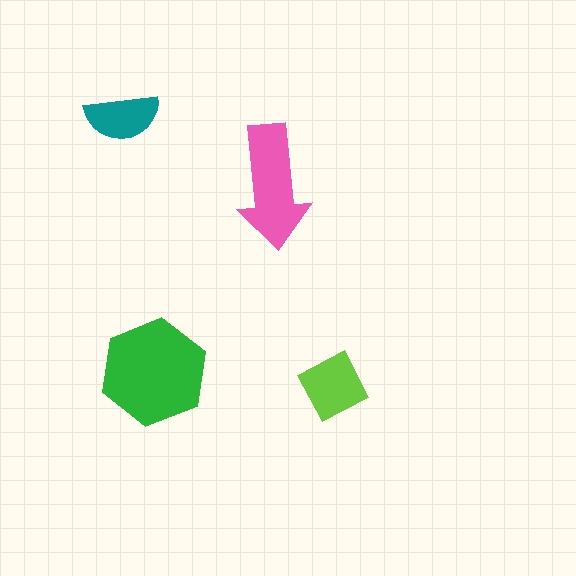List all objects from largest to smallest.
The green hexagon, the pink arrow, the lime diamond, the teal semicircle.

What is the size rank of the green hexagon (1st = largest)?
1st.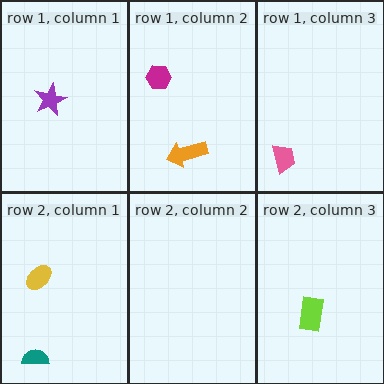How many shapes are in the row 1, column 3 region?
1.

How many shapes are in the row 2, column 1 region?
2.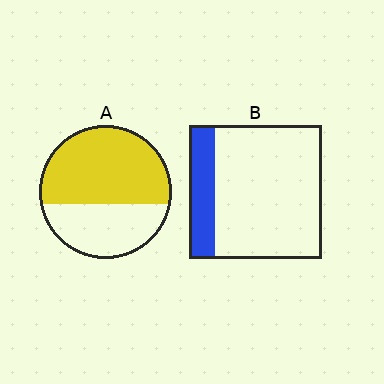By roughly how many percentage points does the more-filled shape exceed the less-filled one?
By roughly 40 percentage points (A over B).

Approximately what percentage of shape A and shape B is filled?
A is approximately 60% and B is approximately 20%.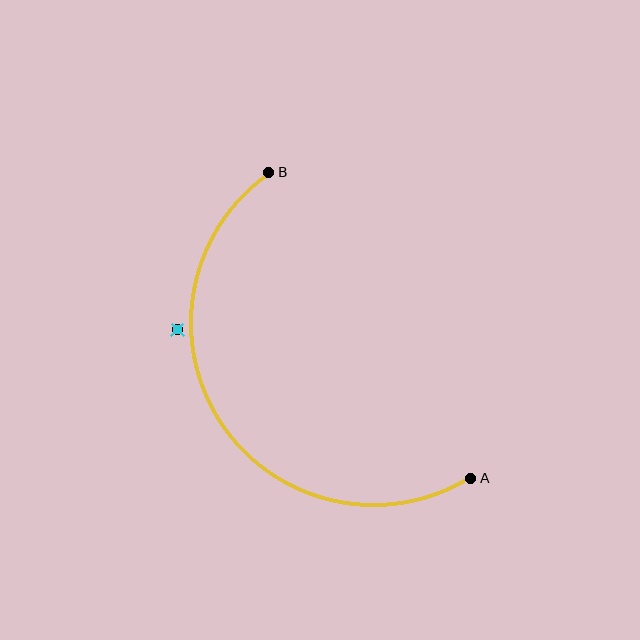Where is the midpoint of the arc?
The arc midpoint is the point on the curve farthest from the straight line joining A and B. It sits to the left of that line.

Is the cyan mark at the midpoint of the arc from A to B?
No — the cyan mark does not lie on the arc at all. It sits slightly outside the curve.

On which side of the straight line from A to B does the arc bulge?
The arc bulges to the left of the straight line connecting A and B.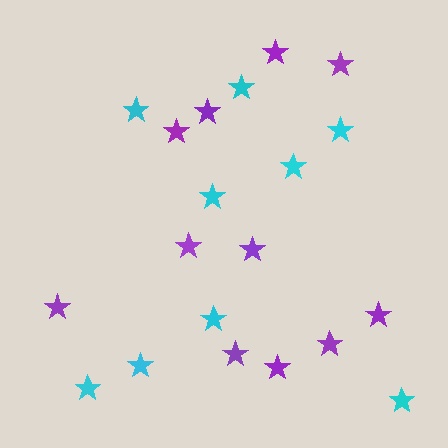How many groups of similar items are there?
There are 2 groups: one group of cyan stars (9) and one group of purple stars (11).